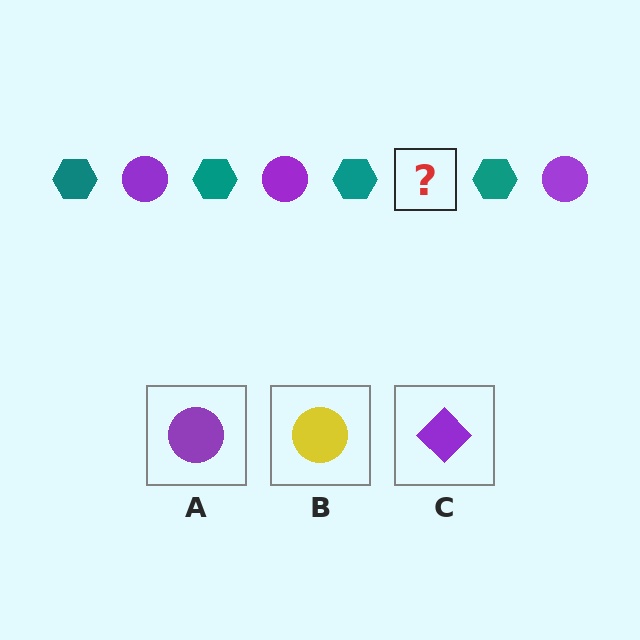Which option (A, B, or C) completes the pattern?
A.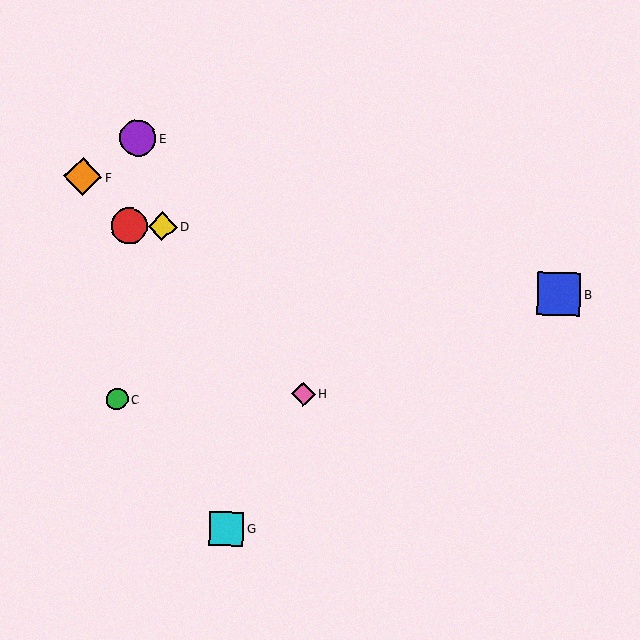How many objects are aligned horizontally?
2 objects (A, D) are aligned horizontally.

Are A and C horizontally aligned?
No, A is at y≈226 and C is at y≈399.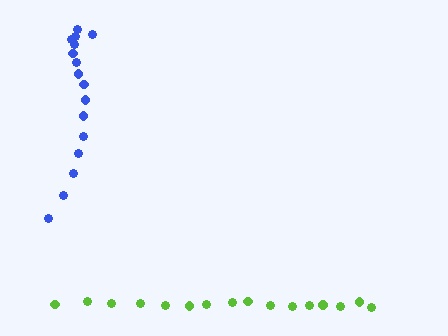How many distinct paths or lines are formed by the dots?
There are 2 distinct paths.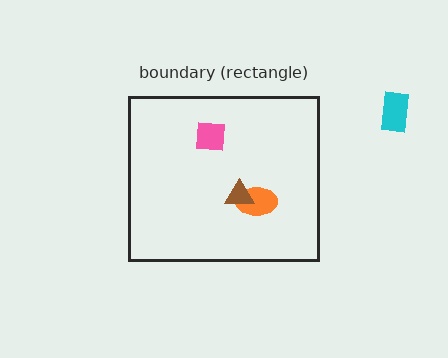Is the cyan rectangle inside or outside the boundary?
Outside.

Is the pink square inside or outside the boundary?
Inside.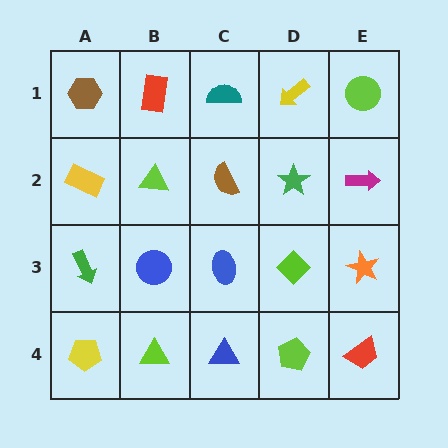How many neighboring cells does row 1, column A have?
2.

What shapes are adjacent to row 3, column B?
A lime triangle (row 2, column B), a lime triangle (row 4, column B), a green arrow (row 3, column A), a blue ellipse (row 3, column C).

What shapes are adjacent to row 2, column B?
A red rectangle (row 1, column B), a blue circle (row 3, column B), a yellow rectangle (row 2, column A), a brown semicircle (row 2, column C).